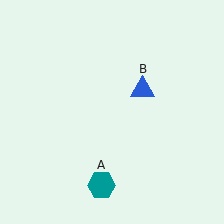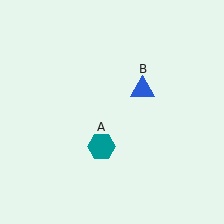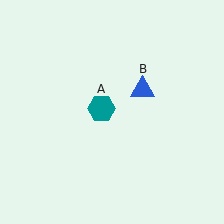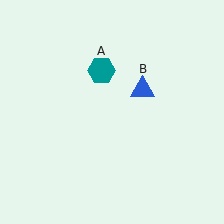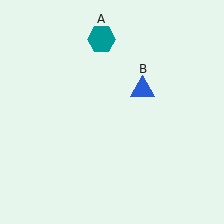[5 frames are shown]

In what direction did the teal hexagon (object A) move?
The teal hexagon (object A) moved up.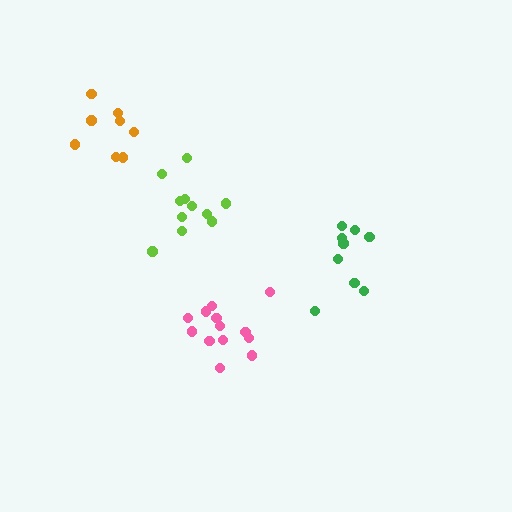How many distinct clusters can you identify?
There are 4 distinct clusters.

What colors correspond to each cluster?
The clusters are colored: pink, orange, lime, green.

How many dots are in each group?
Group 1: 13 dots, Group 2: 8 dots, Group 3: 11 dots, Group 4: 9 dots (41 total).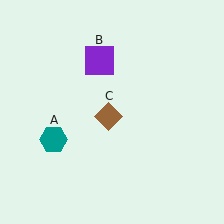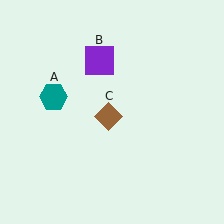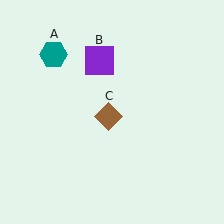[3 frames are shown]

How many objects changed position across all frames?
1 object changed position: teal hexagon (object A).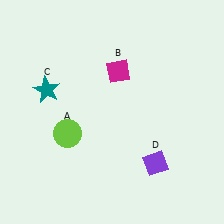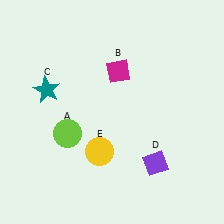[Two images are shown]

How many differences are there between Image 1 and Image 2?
There is 1 difference between the two images.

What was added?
A yellow circle (E) was added in Image 2.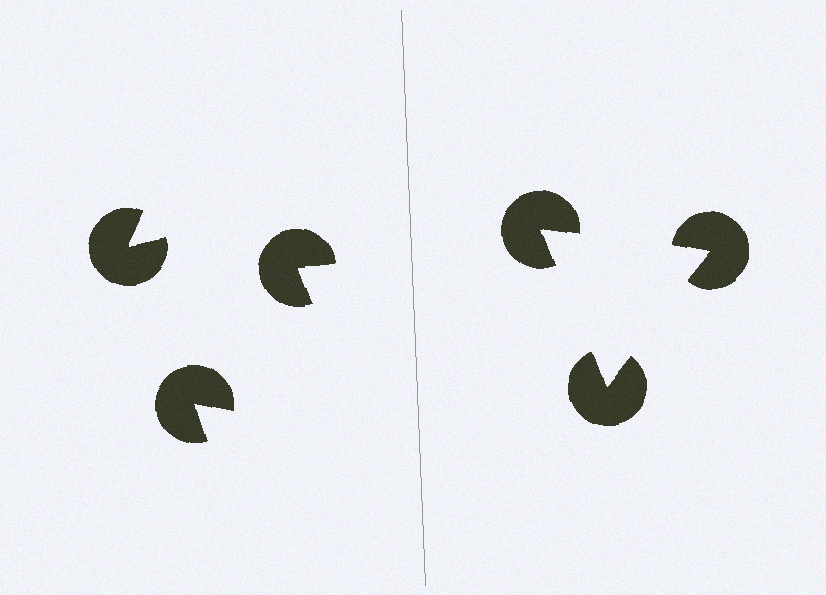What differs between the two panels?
The pac-man discs are positioned identically on both sides; only the wedge orientations differ. On the right they align to a triangle; on the left they are misaligned.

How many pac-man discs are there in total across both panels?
6 — 3 on each side.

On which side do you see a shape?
An illusory triangle appears on the right side. On the left side the wedge cuts are rotated, so no coherent shape forms.